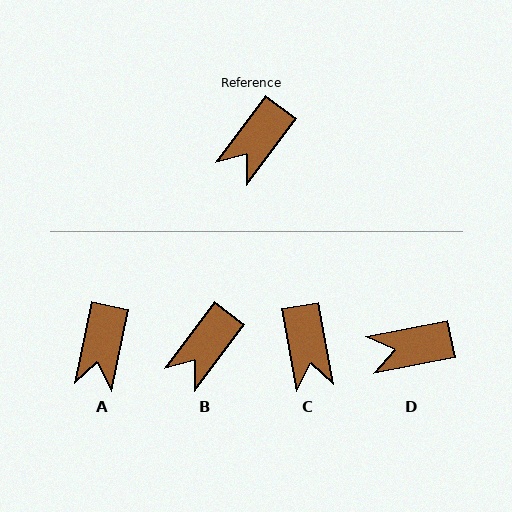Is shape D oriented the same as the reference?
No, it is off by about 42 degrees.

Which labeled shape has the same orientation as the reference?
B.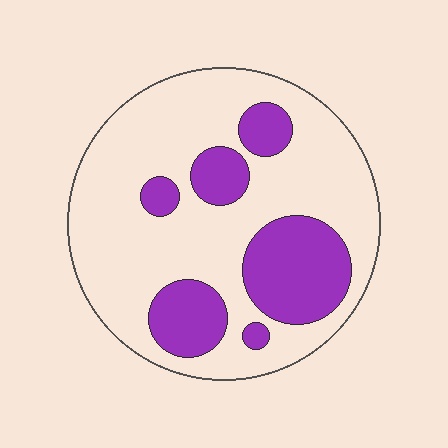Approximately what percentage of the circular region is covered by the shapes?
Approximately 30%.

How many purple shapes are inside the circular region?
6.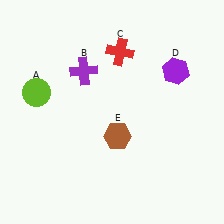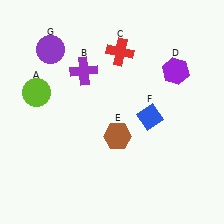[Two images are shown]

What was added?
A blue diamond (F), a purple circle (G) were added in Image 2.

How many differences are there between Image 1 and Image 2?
There are 2 differences between the two images.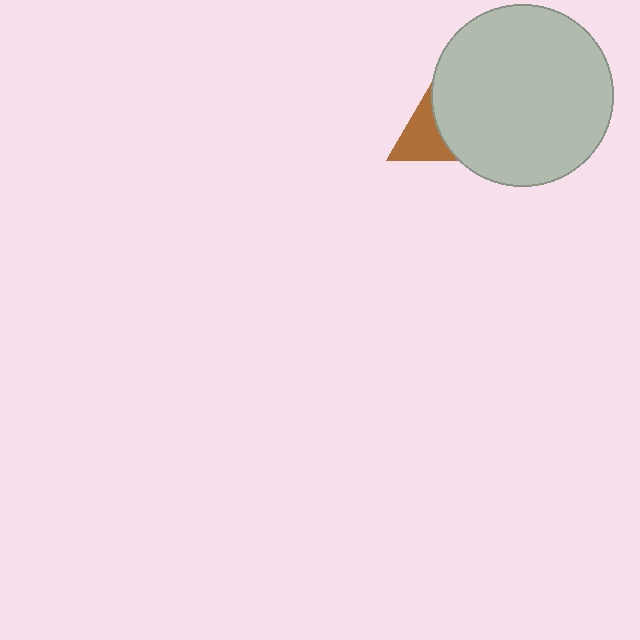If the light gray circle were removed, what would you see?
You would see the complete brown triangle.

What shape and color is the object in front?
The object in front is a light gray circle.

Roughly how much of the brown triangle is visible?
A small part of it is visible (roughly 37%).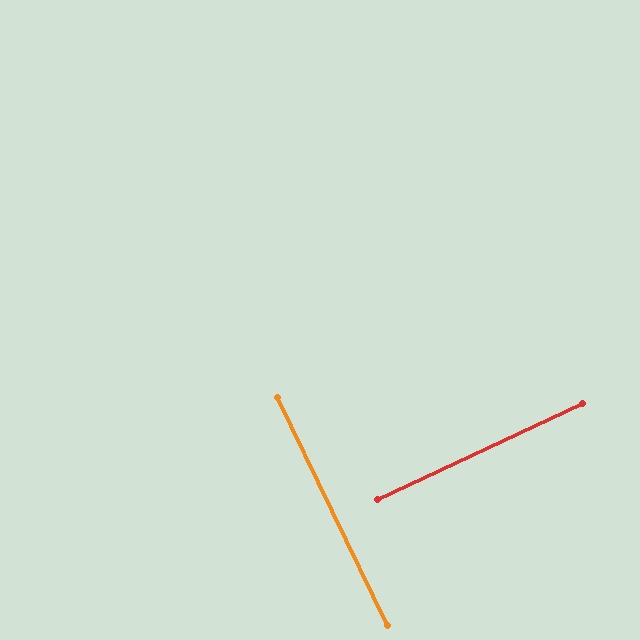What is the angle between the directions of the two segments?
Approximately 89 degrees.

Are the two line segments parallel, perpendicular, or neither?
Perpendicular — they meet at approximately 89°.